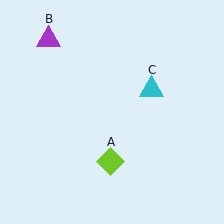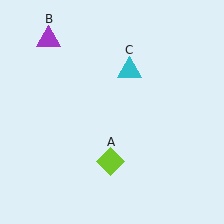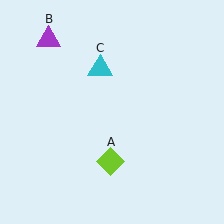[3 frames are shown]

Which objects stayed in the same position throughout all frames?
Lime diamond (object A) and purple triangle (object B) remained stationary.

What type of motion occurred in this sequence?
The cyan triangle (object C) rotated counterclockwise around the center of the scene.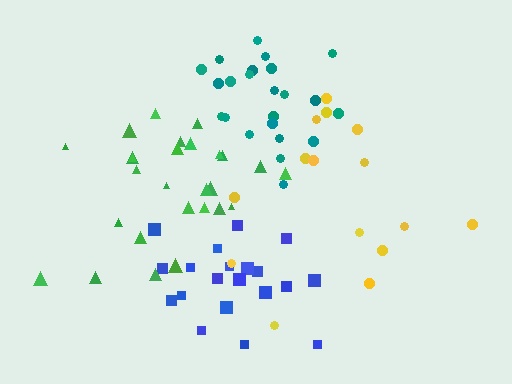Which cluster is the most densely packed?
Teal.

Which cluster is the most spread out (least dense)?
Yellow.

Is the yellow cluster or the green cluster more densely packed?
Green.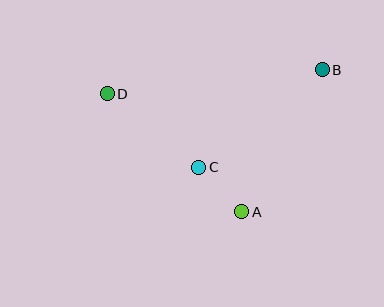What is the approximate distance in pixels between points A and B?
The distance between A and B is approximately 163 pixels.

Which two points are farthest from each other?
Points B and D are farthest from each other.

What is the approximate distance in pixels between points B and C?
The distance between B and C is approximately 157 pixels.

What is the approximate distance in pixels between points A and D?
The distance between A and D is approximately 179 pixels.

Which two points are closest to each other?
Points A and C are closest to each other.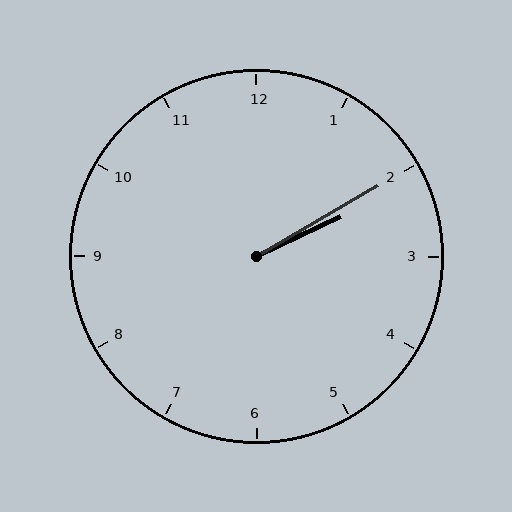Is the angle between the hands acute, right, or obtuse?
It is acute.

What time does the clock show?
2:10.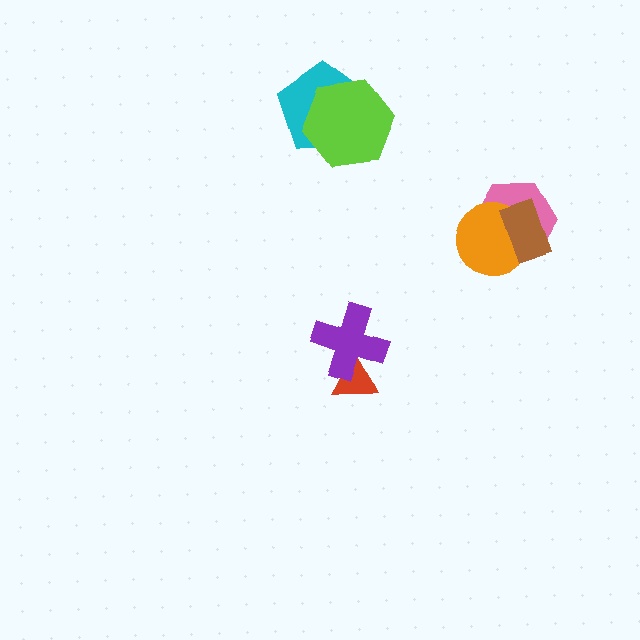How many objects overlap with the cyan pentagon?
1 object overlaps with the cyan pentagon.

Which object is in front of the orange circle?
The brown rectangle is in front of the orange circle.